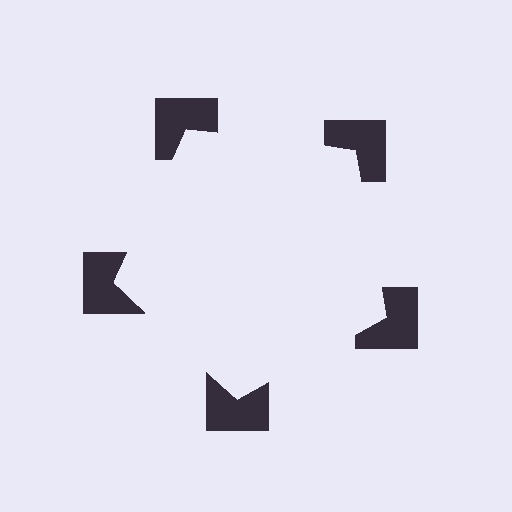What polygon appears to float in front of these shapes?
An illusory pentagon — its edges are inferred from the aligned wedge cuts in the notched squares, not physically drawn.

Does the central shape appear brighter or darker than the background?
It typically appears slightly brighter than the background, even though no actual brightness change is drawn.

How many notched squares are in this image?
There are 5 — one at each vertex of the illusory pentagon.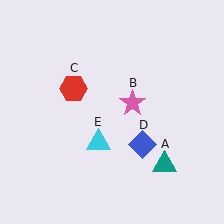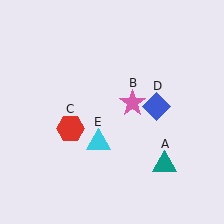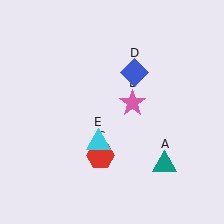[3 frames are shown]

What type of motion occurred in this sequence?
The red hexagon (object C), blue diamond (object D) rotated counterclockwise around the center of the scene.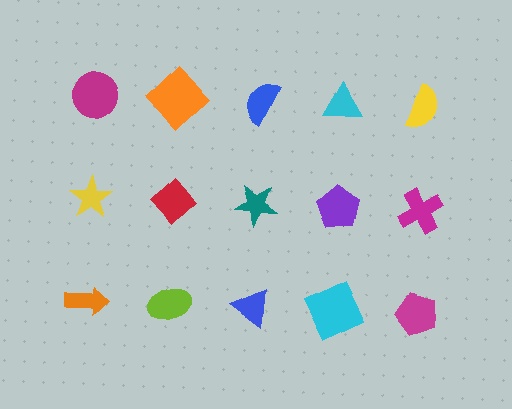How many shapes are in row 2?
5 shapes.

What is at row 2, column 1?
A yellow star.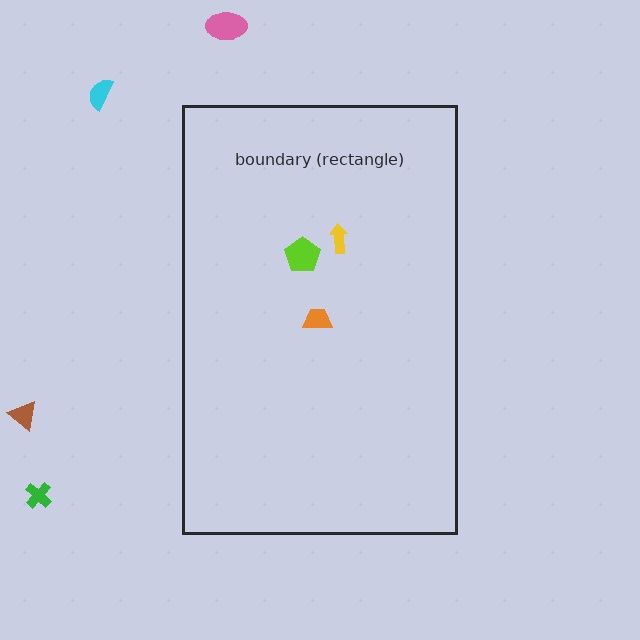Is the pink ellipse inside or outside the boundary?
Outside.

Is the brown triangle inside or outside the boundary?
Outside.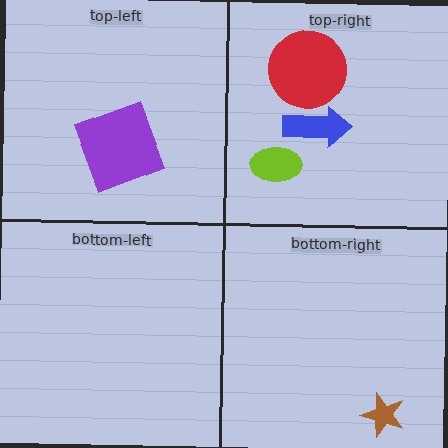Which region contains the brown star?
The bottom-right region.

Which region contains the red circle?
The top-right region.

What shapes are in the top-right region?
The red circle, the blue arrow, the lime ellipse.